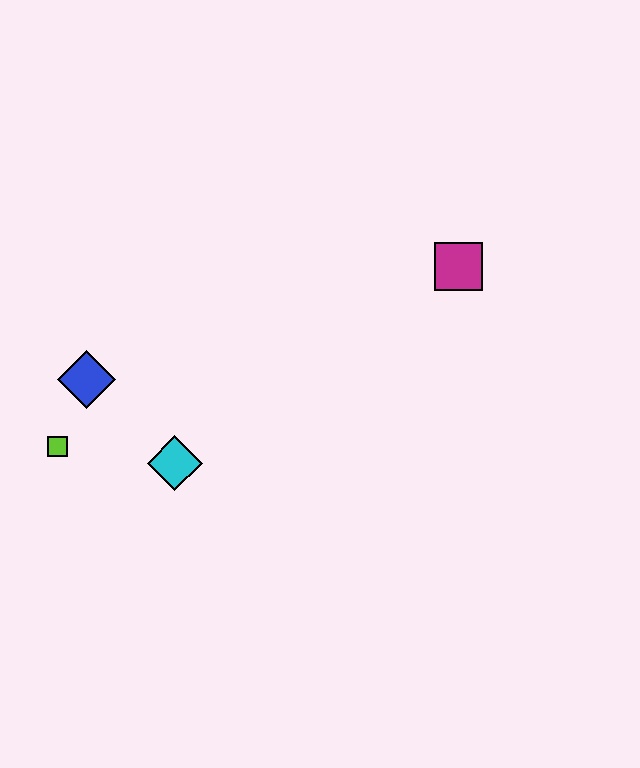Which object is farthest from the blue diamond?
The magenta square is farthest from the blue diamond.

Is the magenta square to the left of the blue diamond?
No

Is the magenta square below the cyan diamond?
No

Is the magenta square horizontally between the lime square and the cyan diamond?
No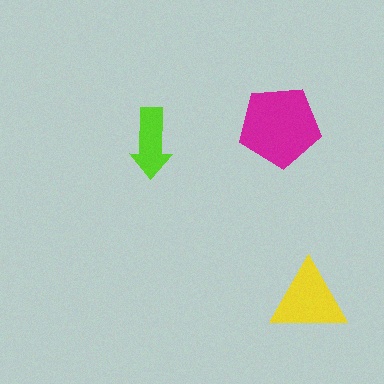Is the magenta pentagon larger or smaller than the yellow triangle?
Larger.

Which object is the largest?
The magenta pentagon.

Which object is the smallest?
The lime arrow.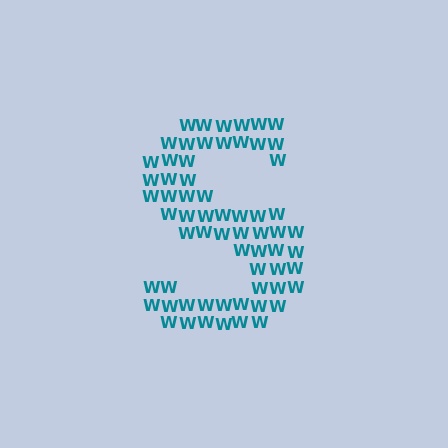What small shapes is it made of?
It is made of small letter W's.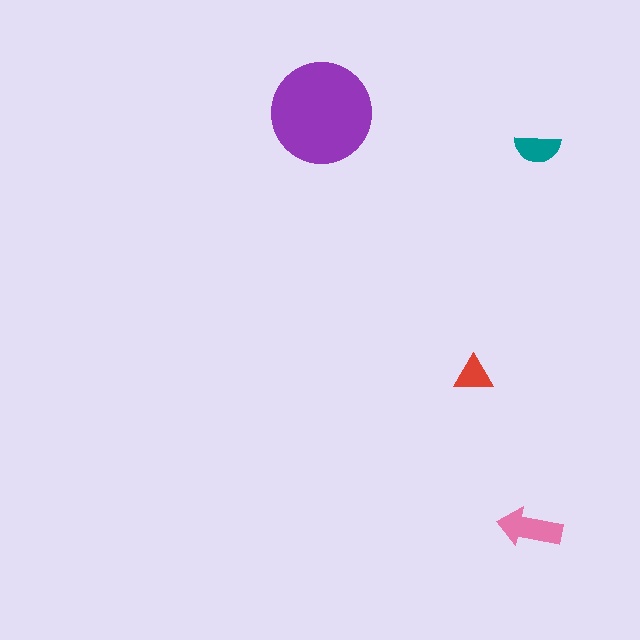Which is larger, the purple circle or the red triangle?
The purple circle.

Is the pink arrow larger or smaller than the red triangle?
Larger.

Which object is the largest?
The purple circle.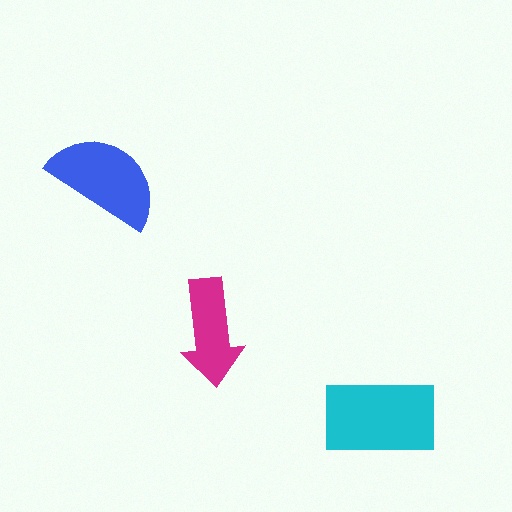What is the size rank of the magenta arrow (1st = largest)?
3rd.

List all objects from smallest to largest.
The magenta arrow, the blue semicircle, the cyan rectangle.